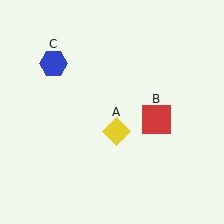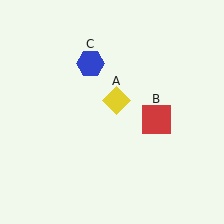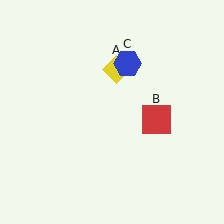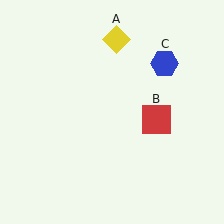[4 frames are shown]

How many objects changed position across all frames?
2 objects changed position: yellow diamond (object A), blue hexagon (object C).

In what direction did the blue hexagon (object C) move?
The blue hexagon (object C) moved right.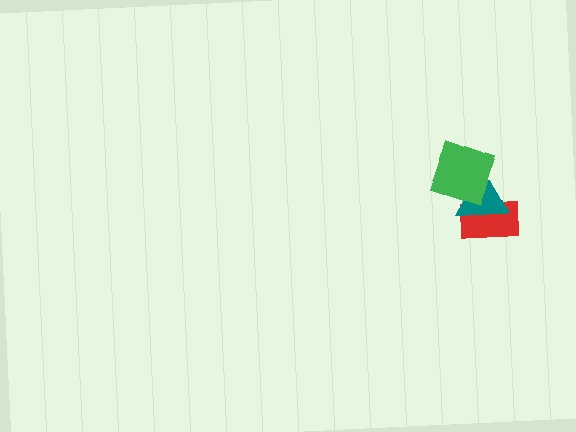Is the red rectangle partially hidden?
Yes, it is partially covered by another shape.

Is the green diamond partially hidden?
No, no other shape covers it.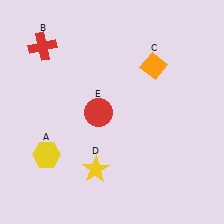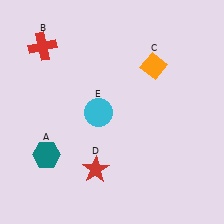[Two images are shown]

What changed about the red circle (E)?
In Image 1, E is red. In Image 2, it changed to cyan.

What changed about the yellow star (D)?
In Image 1, D is yellow. In Image 2, it changed to red.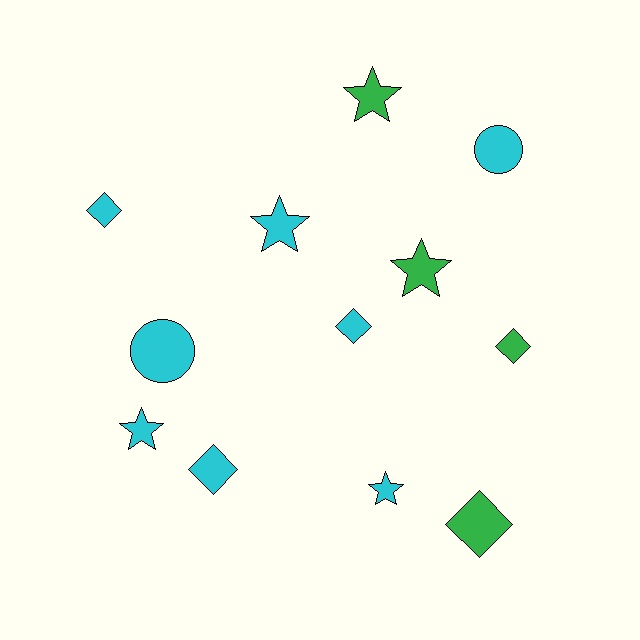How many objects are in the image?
There are 12 objects.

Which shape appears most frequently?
Diamond, with 5 objects.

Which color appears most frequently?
Cyan, with 8 objects.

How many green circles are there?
There are no green circles.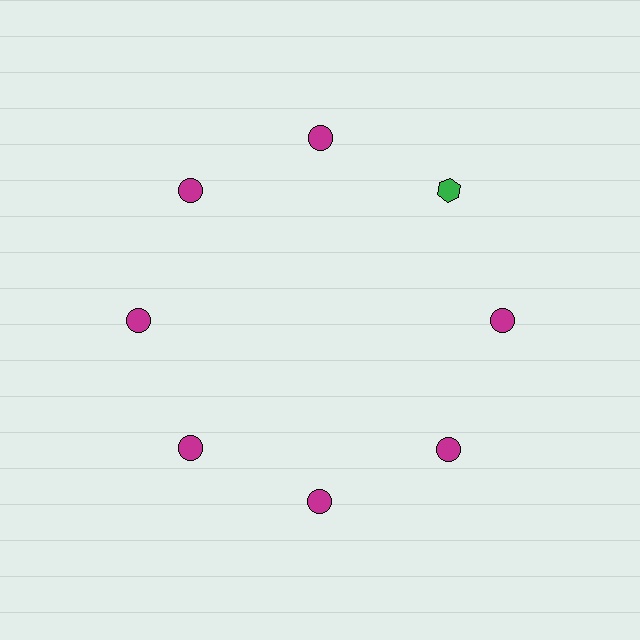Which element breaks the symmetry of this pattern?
The green hexagon at roughly the 2 o'clock position breaks the symmetry. All other shapes are magenta circles.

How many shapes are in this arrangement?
There are 8 shapes arranged in a ring pattern.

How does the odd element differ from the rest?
It differs in both color (green instead of magenta) and shape (hexagon instead of circle).